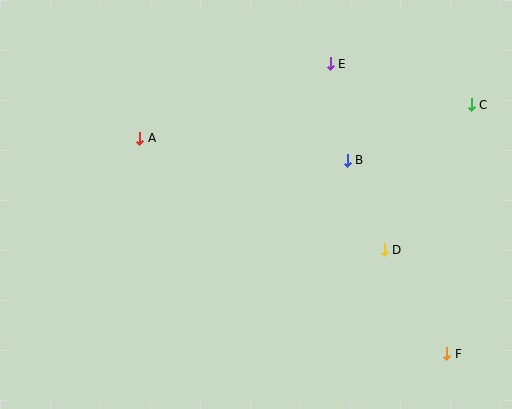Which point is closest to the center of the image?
Point B at (347, 160) is closest to the center.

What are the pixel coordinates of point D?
Point D is at (384, 250).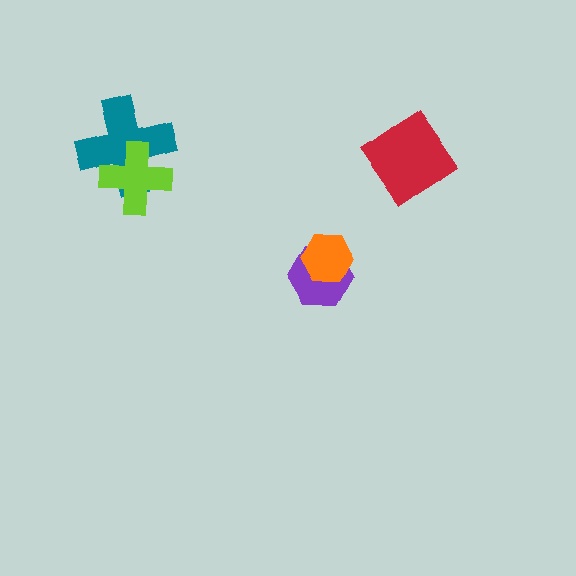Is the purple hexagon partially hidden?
Yes, it is partially covered by another shape.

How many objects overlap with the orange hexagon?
1 object overlaps with the orange hexagon.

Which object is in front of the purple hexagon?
The orange hexagon is in front of the purple hexagon.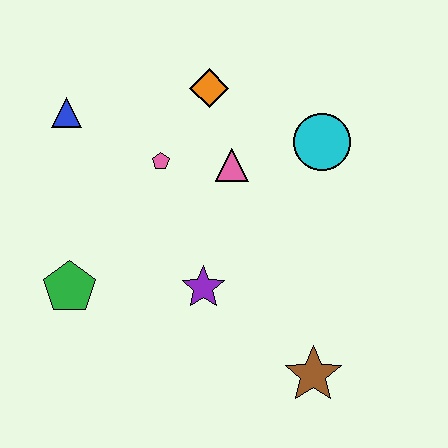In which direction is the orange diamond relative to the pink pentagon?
The orange diamond is above the pink pentagon.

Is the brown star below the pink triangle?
Yes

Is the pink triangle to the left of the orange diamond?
No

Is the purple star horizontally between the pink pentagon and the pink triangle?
Yes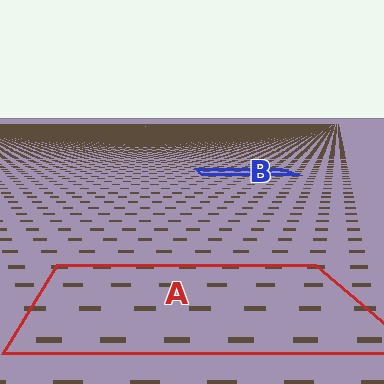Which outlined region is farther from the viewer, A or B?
Region B is farther from the viewer — the texture elements inside it appear smaller and more densely packed.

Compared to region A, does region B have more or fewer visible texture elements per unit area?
Region B has more texture elements per unit area — they are packed more densely because it is farther away.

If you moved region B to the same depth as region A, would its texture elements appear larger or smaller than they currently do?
They would appear larger. At a closer depth, the same texture elements are projected at a bigger on-screen size.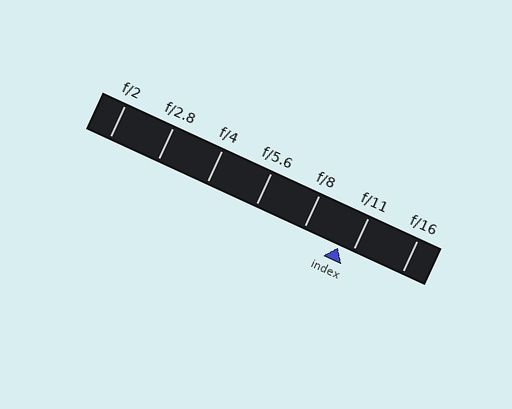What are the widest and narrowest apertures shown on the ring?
The widest aperture shown is f/2 and the narrowest is f/16.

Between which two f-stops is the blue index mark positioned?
The index mark is between f/8 and f/11.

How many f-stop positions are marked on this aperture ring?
There are 7 f-stop positions marked.